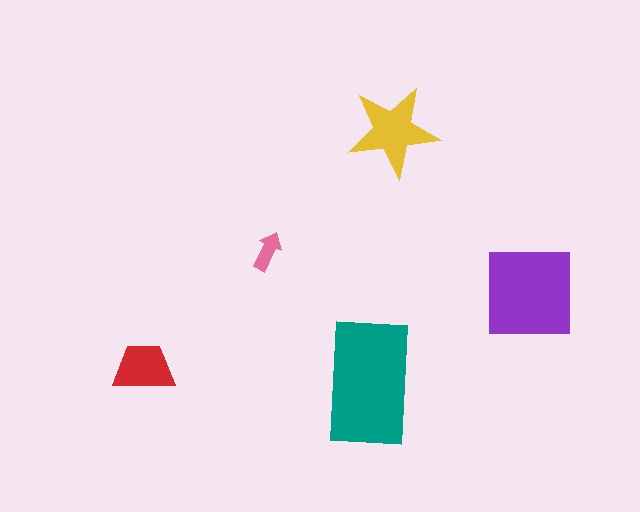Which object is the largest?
The teal rectangle.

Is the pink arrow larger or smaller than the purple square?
Smaller.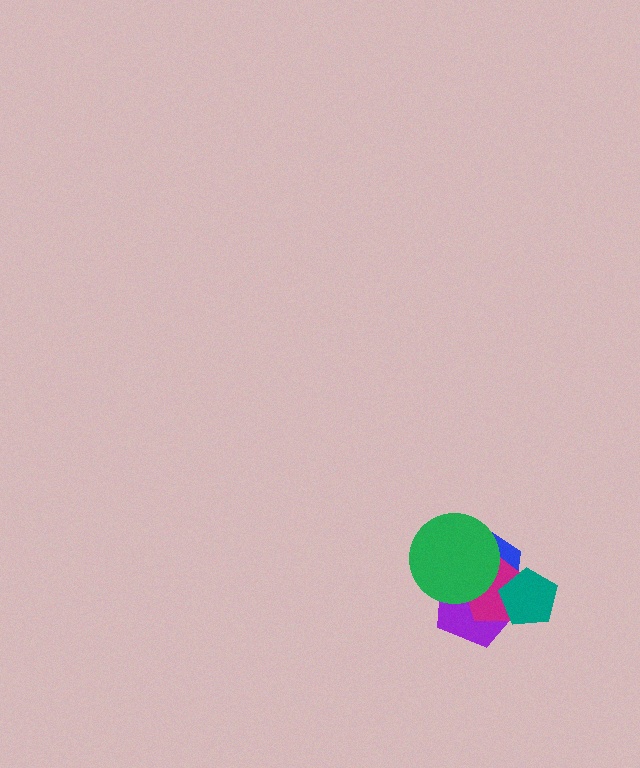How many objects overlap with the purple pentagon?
4 objects overlap with the purple pentagon.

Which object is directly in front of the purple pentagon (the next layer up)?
The magenta pentagon is directly in front of the purple pentagon.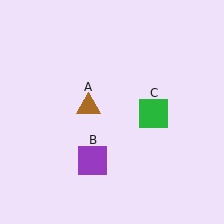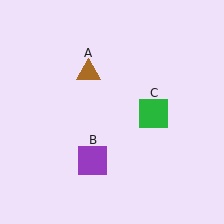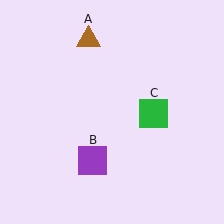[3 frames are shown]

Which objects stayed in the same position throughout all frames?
Purple square (object B) and green square (object C) remained stationary.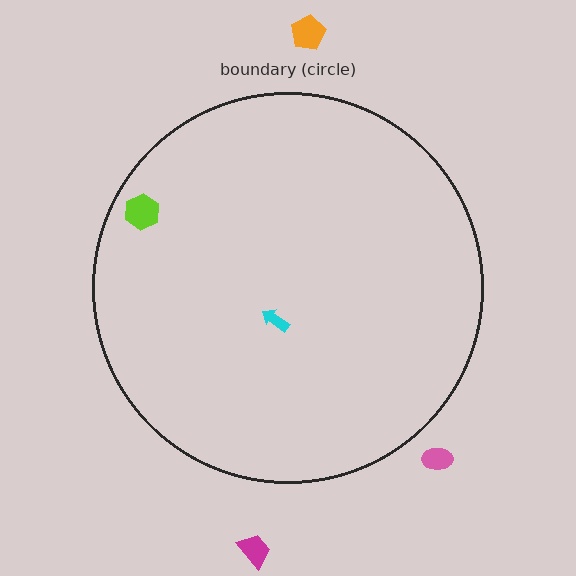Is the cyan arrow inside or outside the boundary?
Inside.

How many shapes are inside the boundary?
2 inside, 3 outside.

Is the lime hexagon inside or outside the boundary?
Inside.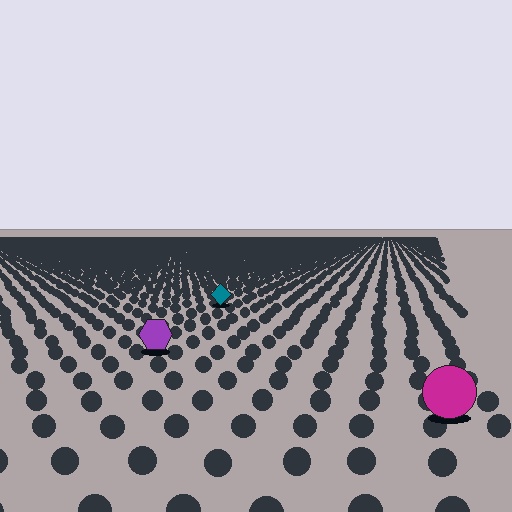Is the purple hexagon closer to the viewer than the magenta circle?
No. The magenta circle is closer — you can tell from the texture gradient: the ground texture is coarser near it.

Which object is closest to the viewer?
The magenta circle is closest. The texture marks near it are larger and more spread out.